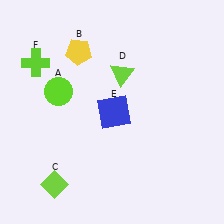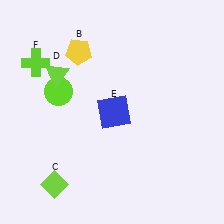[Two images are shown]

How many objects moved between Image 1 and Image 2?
1 object moved between the two images.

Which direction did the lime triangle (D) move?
The lime triangle (D) moved left.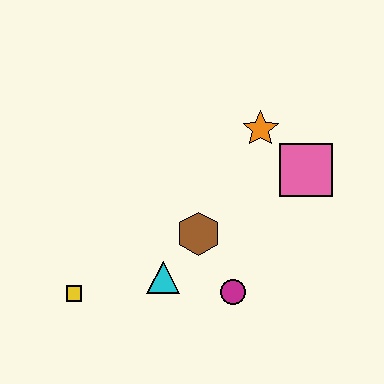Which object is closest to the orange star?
The pink square is closest to the orange star.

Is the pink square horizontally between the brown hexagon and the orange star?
No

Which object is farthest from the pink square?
The yellow square is farthest from the pink square.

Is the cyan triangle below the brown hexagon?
Yes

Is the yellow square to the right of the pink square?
No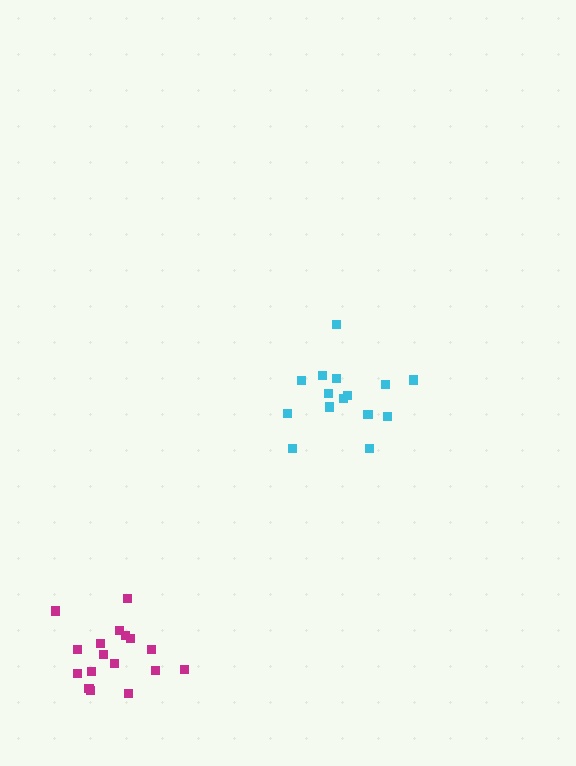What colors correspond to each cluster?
The clusters are colored: magenta, cyan.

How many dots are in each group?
Group 1: 17 dots, Group 2: 15 dots (32 total).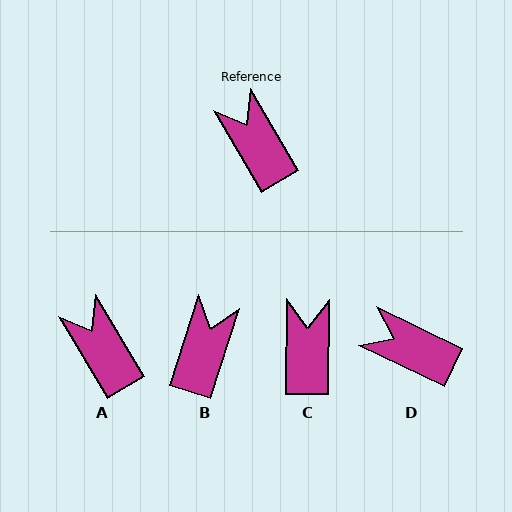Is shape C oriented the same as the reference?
No, it is off by about 31 degrees.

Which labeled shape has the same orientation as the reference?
A.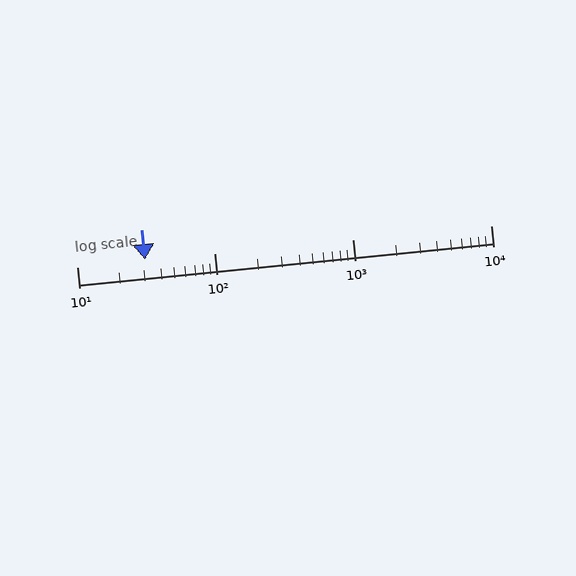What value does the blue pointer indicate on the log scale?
The pointer indicates approximately 31.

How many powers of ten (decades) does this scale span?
The scale spans 3 decades, from 10 to 10000.